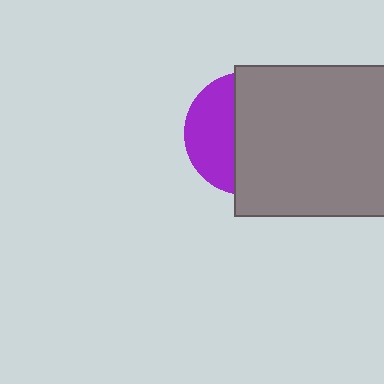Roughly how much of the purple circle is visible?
A small part of it is visible (roughly 38%).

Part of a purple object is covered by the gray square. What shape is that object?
It is a circle.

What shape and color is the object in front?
The object in front is a gray square.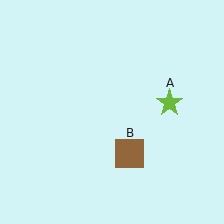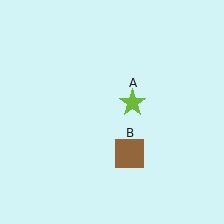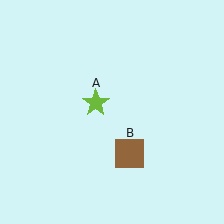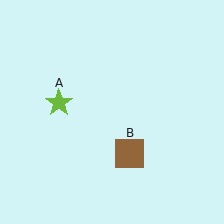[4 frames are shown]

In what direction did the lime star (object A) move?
The lime star (object A) moved left.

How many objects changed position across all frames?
1 object changed position: lime star (object A).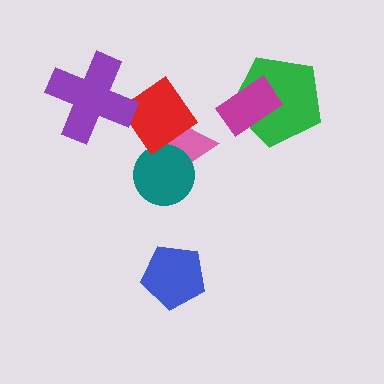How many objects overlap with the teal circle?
1 object overlaps with the teal circle.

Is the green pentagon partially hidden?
Yes, it is partially covered by another shape.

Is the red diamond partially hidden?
No, no other shape covers it.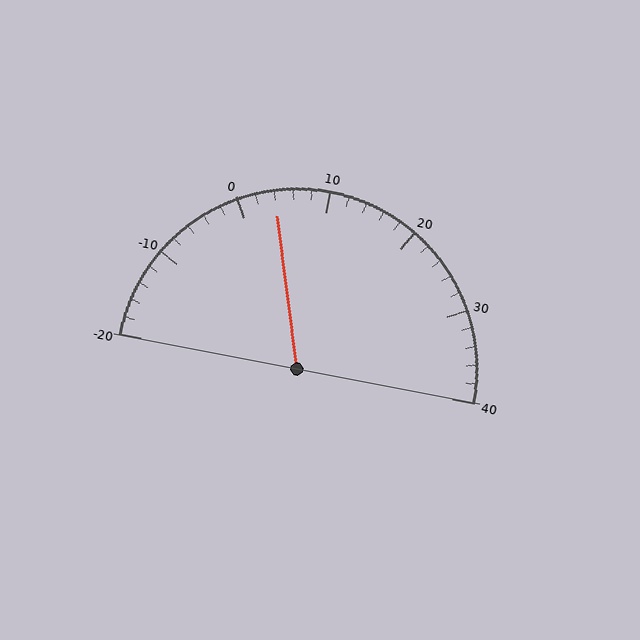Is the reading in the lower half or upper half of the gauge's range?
The reading is in the lower half of the range (-20 to 40).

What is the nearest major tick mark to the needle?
The nearest major tick mark is 0.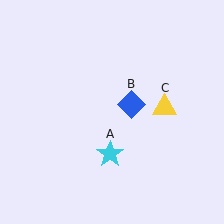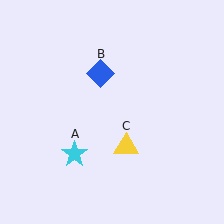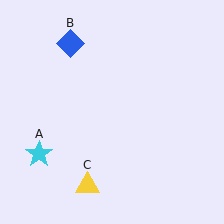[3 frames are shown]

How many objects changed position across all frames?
3 objects changed position: cyan star (object A), blue diamond (object B), yellow triangle (object C).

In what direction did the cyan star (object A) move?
The cyan star (object A) moved left.